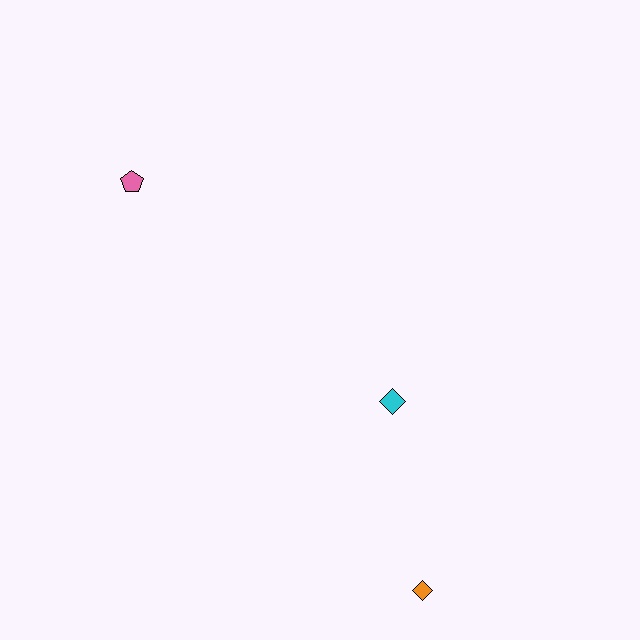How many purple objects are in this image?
There are no purple objects.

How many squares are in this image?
There are no squares.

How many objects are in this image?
There are 3 objects.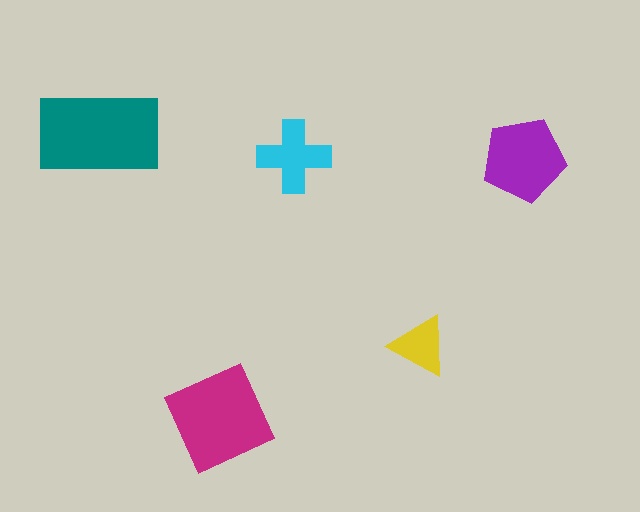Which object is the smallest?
The yellow triangle.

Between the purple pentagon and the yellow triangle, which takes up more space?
The purple pentagon.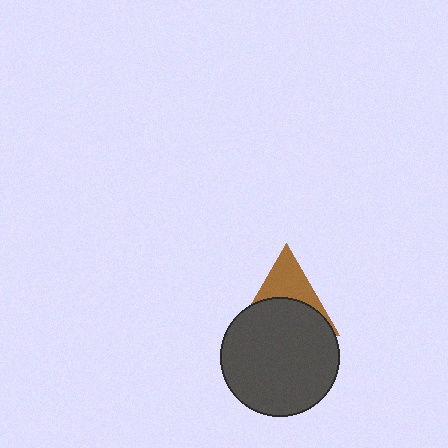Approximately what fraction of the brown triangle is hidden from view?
Roughly 58% of the brown triangle is hidden behind the dark gray circle.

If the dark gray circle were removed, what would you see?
You would see the complete brown triangle.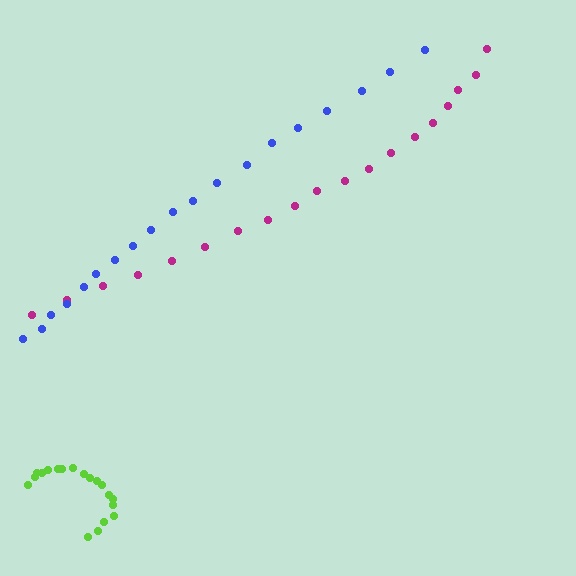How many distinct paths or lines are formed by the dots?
There are 3 distinct paths.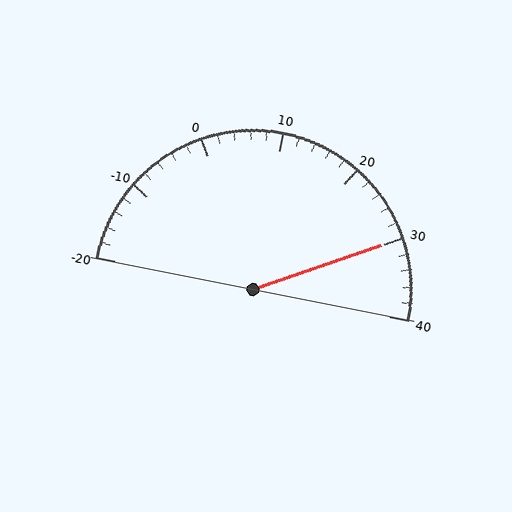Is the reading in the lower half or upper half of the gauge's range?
The reading is in the upper half of the range (-20 to 40).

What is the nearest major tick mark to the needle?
The nearest major tick mark is 30.